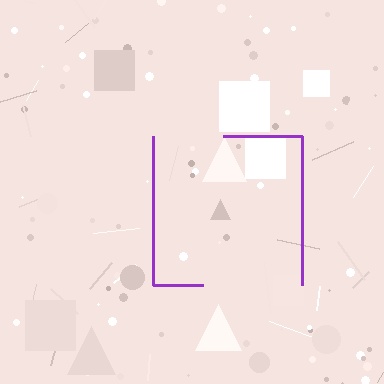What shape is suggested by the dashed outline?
The dashed outline suggests a square.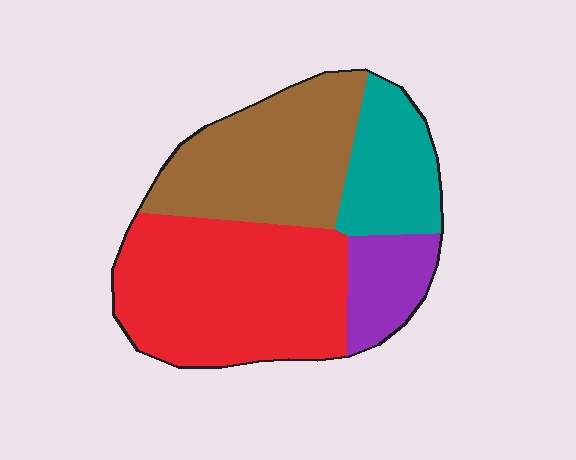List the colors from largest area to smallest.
From largest to smallest: red, brown, teal, purple.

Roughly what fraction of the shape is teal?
Teal covers 17% of the shape.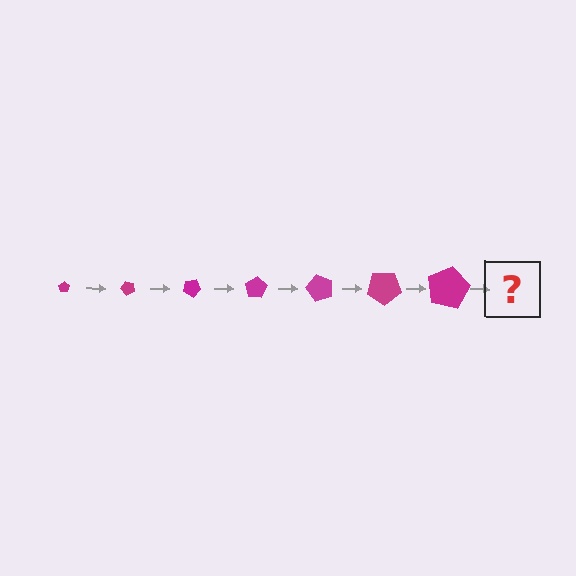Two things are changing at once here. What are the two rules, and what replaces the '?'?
The two rules are that the pentagon grows larger each step and it rotates 50 degrees each step. The '?' should be a pentagon, larger than the previous one and rotated 350 degrees from the start.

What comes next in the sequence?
The next element should be a pentagon, larger than the previous one and rotated 350 degrees from the start.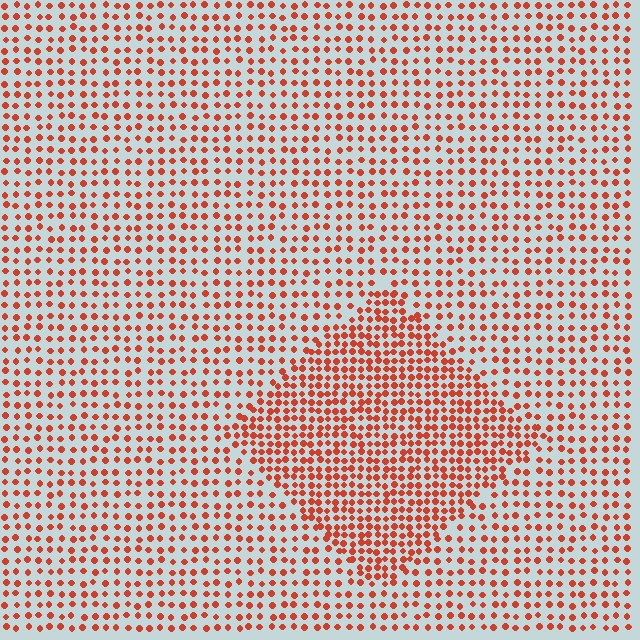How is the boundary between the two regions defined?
The boundary is defined by a change in element density (approximately 1.8x ratio). All elements are the same color, size, and shape.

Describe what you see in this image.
The image contains small red elements arranged at two different densities. A diamond-shaped region is visible where the elements are more densely packed than the surrounding area.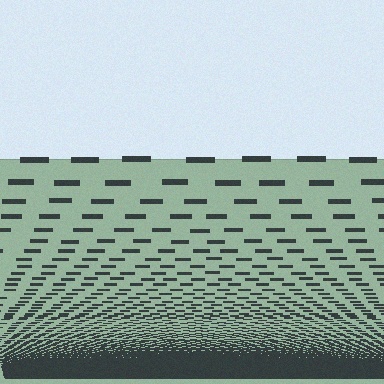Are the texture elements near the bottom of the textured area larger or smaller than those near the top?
Smaller. The gradient is inverted — elements near the bottom are smaller and denser.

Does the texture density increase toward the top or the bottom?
Density increases toward the bottom.